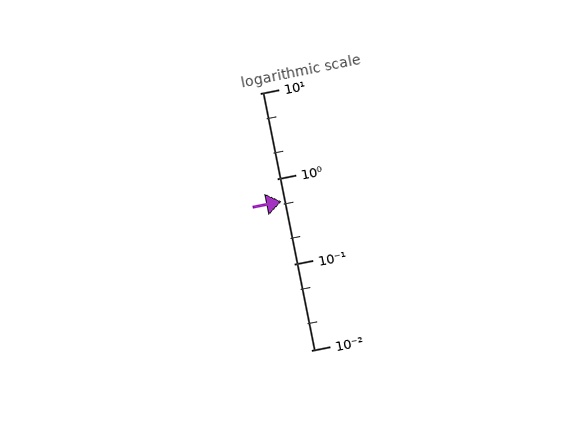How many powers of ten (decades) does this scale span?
The scale spans 3 decades, from 0.01 to 10.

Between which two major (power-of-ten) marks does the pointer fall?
The pointer is between 0.1 and 1.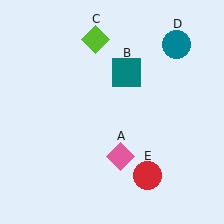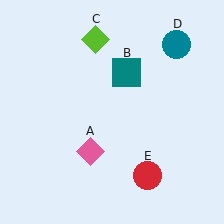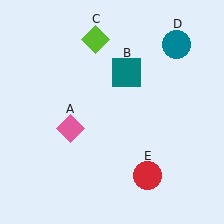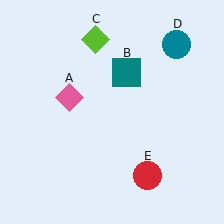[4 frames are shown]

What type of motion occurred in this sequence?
The pink diamond (object A) rotated clockwise around the center of the scene.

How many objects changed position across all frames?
1 object changed position: pink diamond (object A).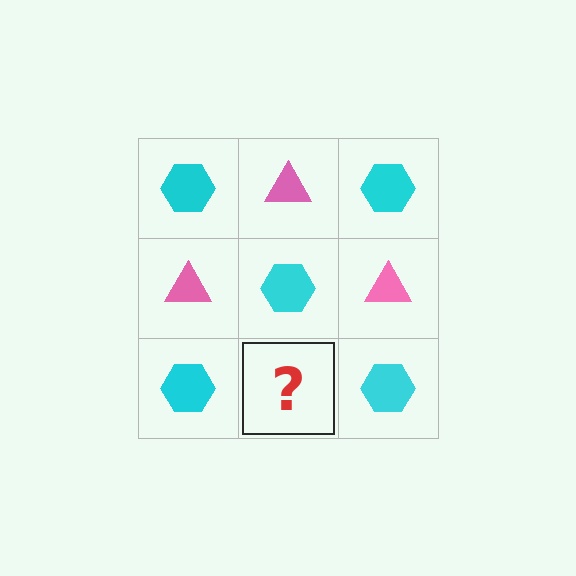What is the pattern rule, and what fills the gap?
The rule is that it alternates cyan hexagon and pink triangle in a checkerboard pattern. The gap should be filled with a pink triangle.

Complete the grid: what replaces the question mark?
The question mark should be replaced with a pink triangle.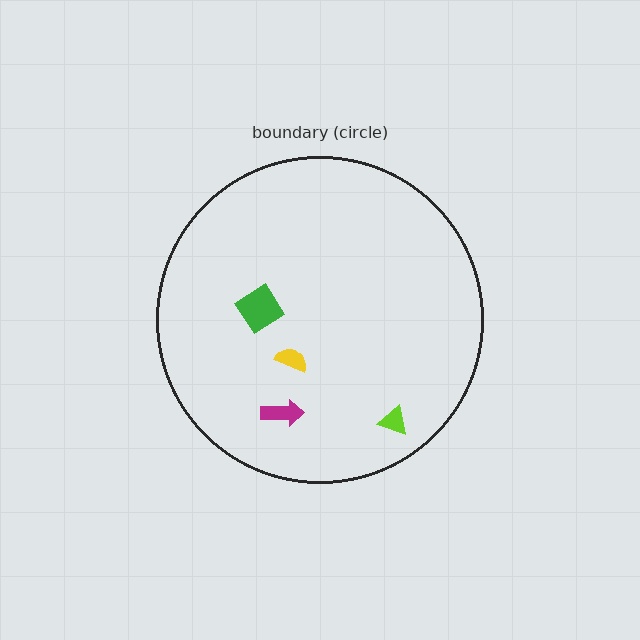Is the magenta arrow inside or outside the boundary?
Inside.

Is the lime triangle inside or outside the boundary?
Inside.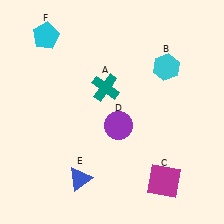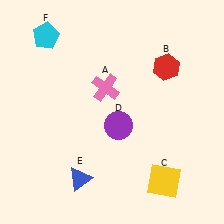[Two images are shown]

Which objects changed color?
A changed from teal to pink. B changed from cyan to red. C changed from magenta to yellow.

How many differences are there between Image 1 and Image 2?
There are 3 differences between the two images.